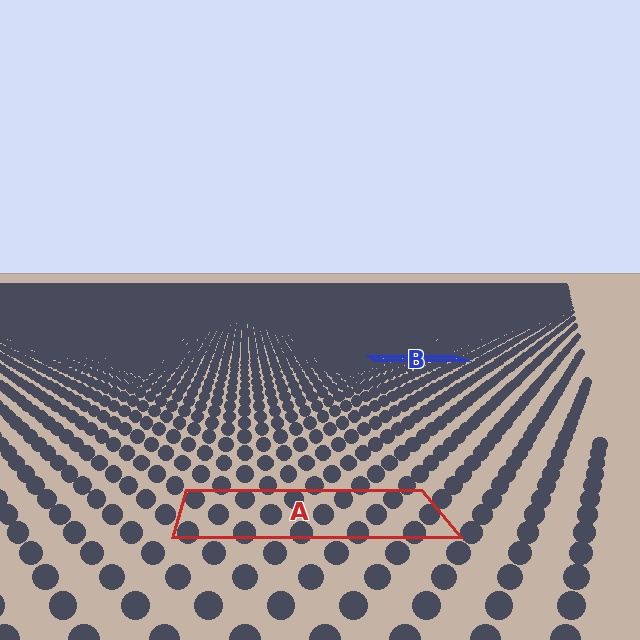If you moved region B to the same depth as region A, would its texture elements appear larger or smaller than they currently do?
They would appear larger. At a closer depth, the same texture elements are projected at a bigger on-screen size.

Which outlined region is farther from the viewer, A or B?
Region B is farther from the viewer — the texture elements inside it appear smaller and more densely packed.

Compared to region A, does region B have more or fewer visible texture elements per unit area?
Region B has more texture elements per unit area — they are packed more densely because it is farther away.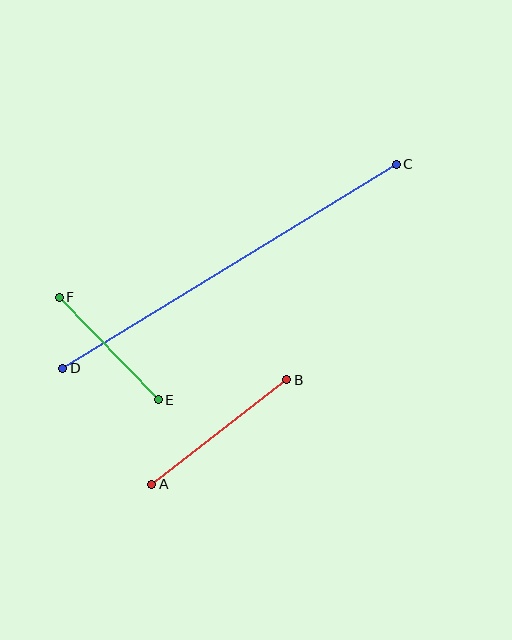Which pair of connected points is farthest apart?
Points C and D are farthest apart.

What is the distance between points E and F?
The distance is approximately 142 pixels.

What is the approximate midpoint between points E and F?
The midpoint is at approximately (109, 348) pixels.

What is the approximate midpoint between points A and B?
The midpoint is at approximately (219, 432) pixels.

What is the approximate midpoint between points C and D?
The midpoint is at approximately (229, 266) pixels.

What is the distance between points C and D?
The distance is approximately 391 pixels.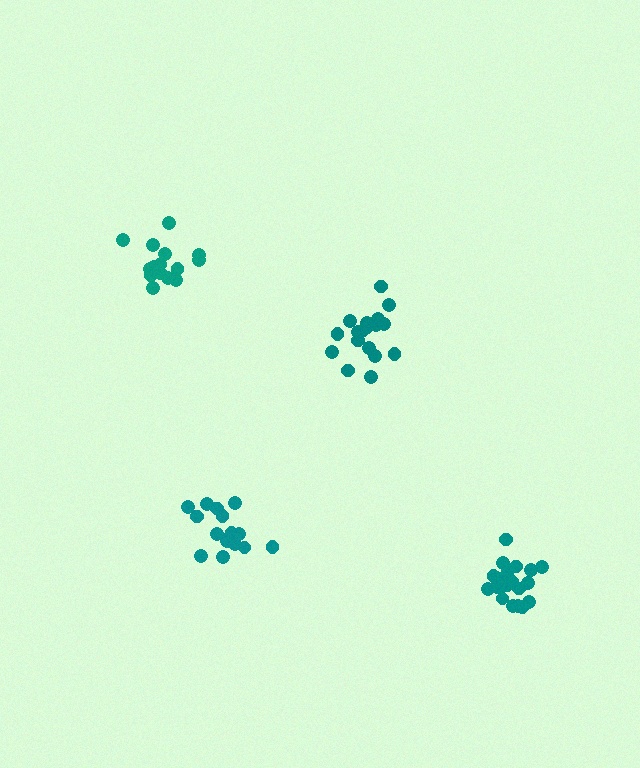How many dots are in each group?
Group 1: 15 dots, Group 2: 18 dots, Group 3: 20 dots, Group 4: 16 dots (69 total).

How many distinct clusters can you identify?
There are 4 distinct clusters.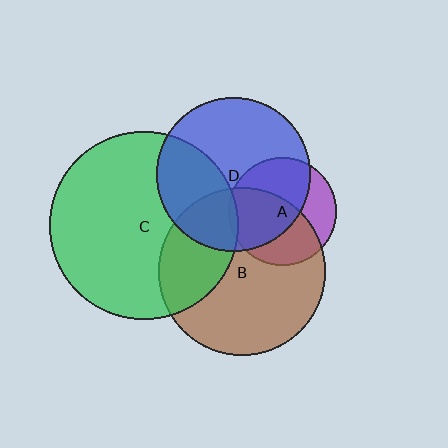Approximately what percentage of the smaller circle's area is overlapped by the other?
Approximately 30%.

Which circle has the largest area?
Circle C (green).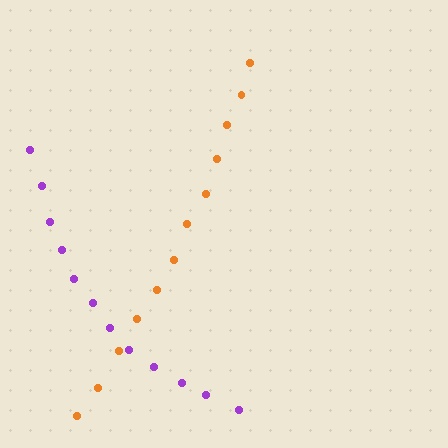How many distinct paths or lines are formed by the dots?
There are 2 distinct paths.